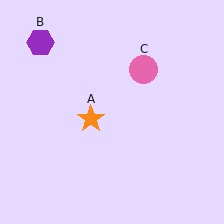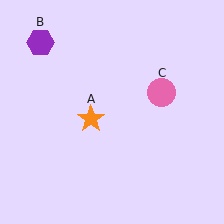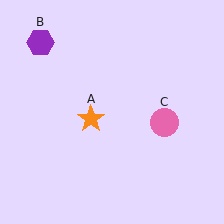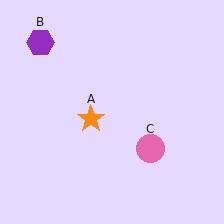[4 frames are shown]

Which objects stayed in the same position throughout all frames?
Orange star (object A) and purple hexagon (object B) remained stationary.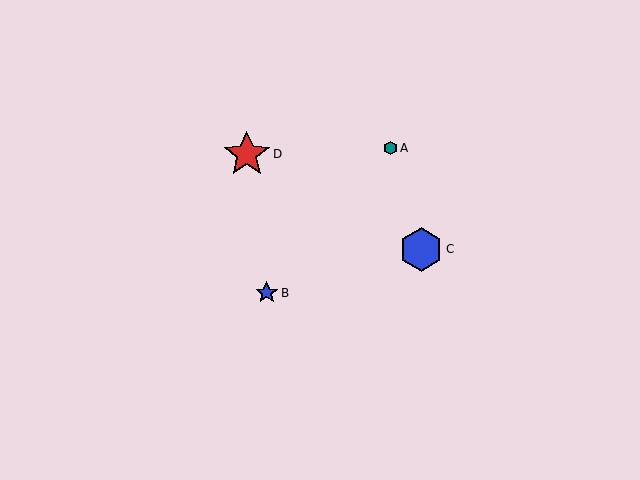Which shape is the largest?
The red star (labeled D) is the largest.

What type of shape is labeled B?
Shape B is a blue star.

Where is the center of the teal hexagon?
The center of the teal hexagon is at (391, 148).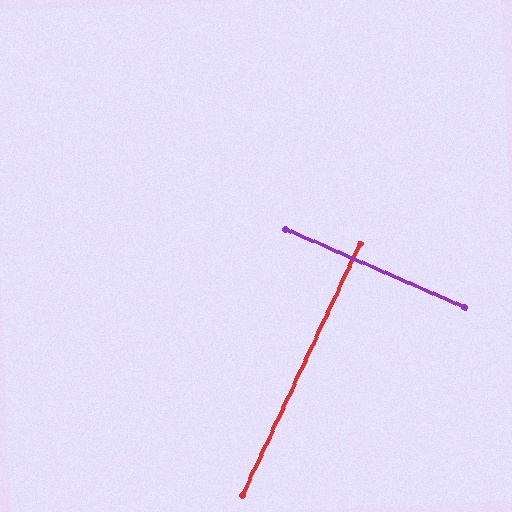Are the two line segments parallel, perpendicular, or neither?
Perpendicular — they meet at approximately 89°.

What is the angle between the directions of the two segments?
Approximately 89 degrees.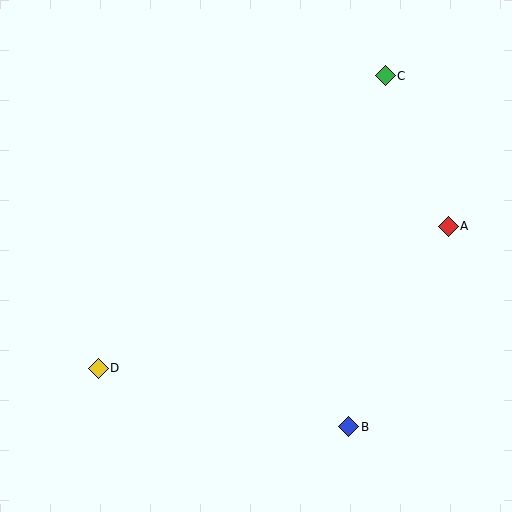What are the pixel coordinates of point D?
Point D is at (98, 368).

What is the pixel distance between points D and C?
The distance between D and C is 410 pixels.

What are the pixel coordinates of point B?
Point B is at (349, 427).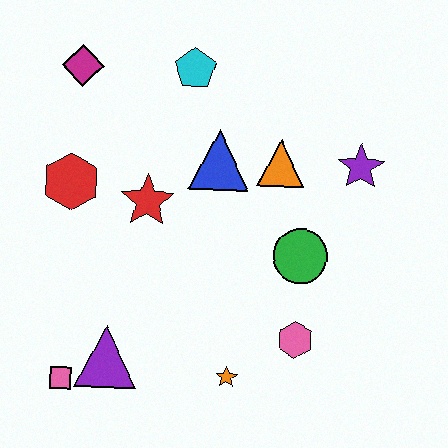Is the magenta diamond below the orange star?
No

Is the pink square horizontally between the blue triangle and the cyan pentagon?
No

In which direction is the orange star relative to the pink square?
The orange star is to the right of the pink square.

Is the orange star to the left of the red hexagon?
No